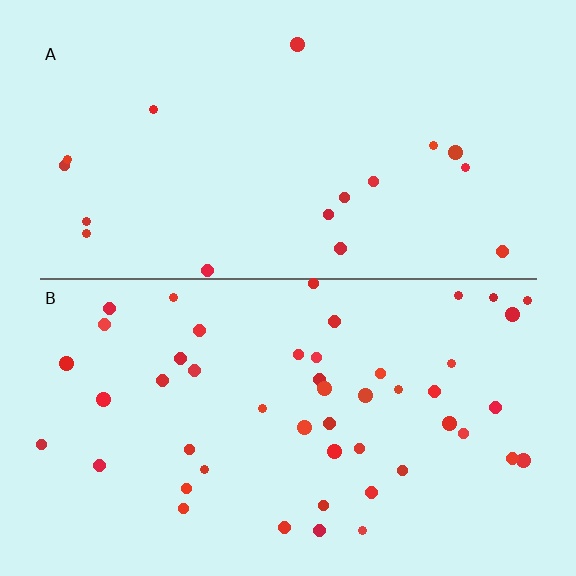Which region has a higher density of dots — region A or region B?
B (the bottom).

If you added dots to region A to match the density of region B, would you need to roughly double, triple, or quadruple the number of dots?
Approximately triple.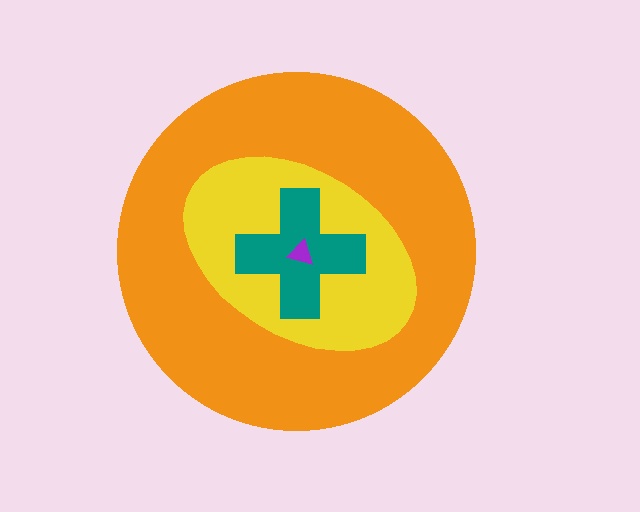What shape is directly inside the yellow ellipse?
The teal cross.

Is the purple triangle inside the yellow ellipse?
Yes.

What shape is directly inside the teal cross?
The purple triangle.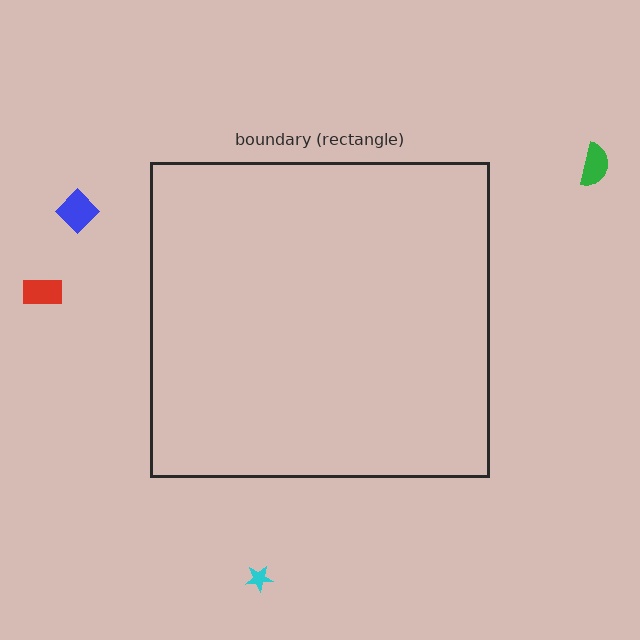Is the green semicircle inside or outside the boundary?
Outside.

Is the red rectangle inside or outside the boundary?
Outside.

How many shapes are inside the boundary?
0 inside, 4 outside.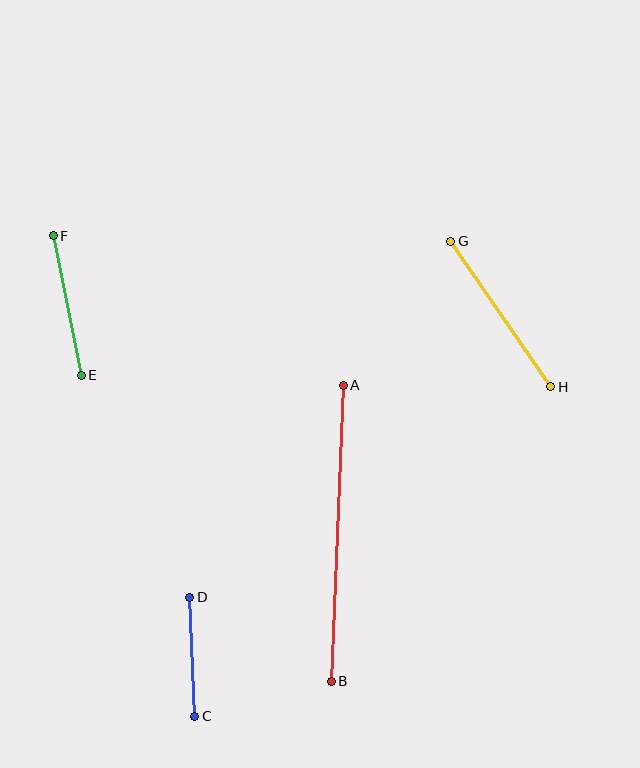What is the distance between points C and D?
The distance is approximately 119 pixels.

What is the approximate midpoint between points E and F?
The midpoint is at approximately (67, 305) pixels.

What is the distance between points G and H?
The distance is approximately 177 pixels.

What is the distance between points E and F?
The distance is approximately 142 pixels.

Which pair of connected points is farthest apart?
Points A and B are farthest apart.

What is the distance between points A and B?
The distance is approximately 296 pixels.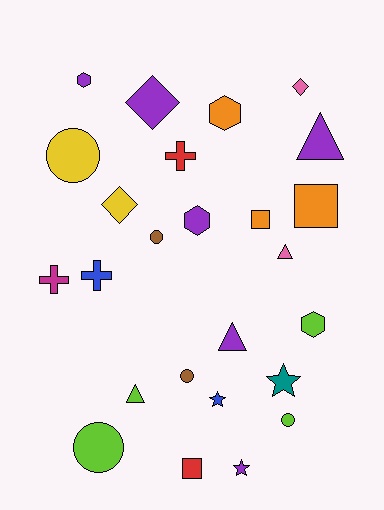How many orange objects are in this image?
There are 3 orange objects.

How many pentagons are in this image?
There are no pentagons.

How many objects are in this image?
There are 25 objects.